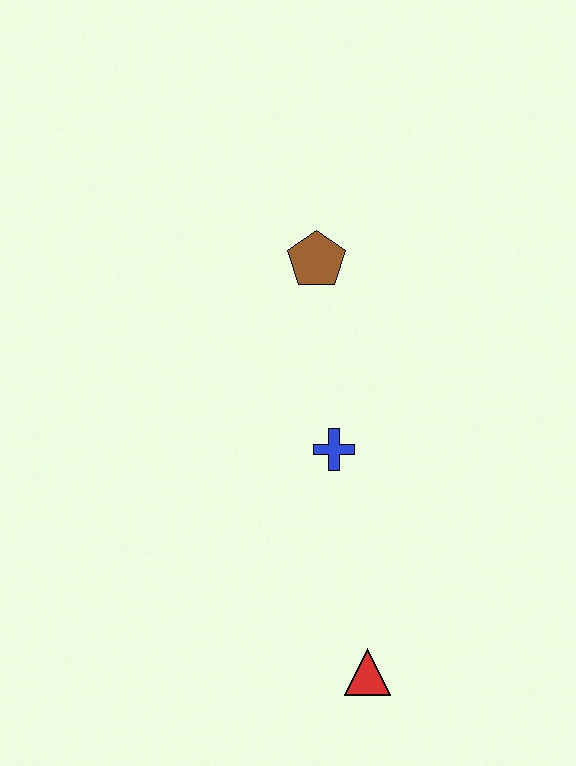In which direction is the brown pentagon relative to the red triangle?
The brown pentagon is above the red triangle.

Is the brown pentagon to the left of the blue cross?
Yes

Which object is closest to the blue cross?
The brown pentagon is closest to the blue cross.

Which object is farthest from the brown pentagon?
The red triangle is farthest from the brown pentagon.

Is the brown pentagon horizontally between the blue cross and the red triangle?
No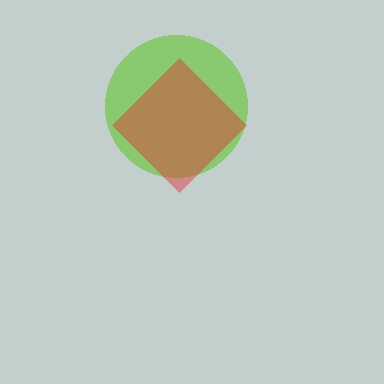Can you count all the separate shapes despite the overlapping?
Yes, there are 2 separate shapes.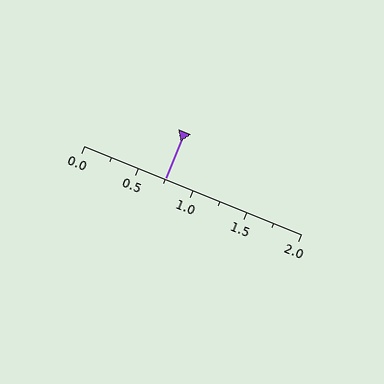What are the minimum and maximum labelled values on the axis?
The axis runs from 0.0 to 2.0.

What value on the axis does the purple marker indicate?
The marker indicates approximately 0.75.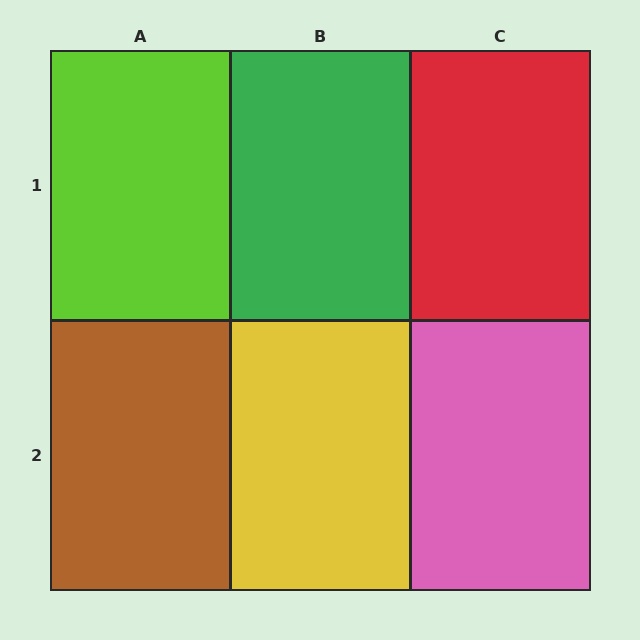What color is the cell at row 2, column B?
Yellow.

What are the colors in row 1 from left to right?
Lime, green, red.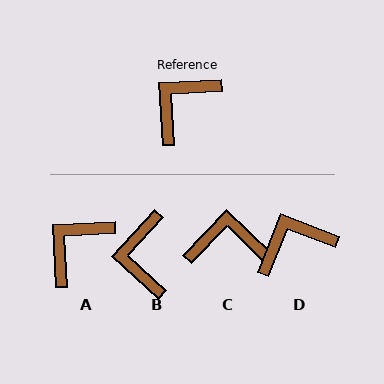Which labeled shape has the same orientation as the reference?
A.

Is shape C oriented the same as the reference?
No, it is off by about 48 degrees.